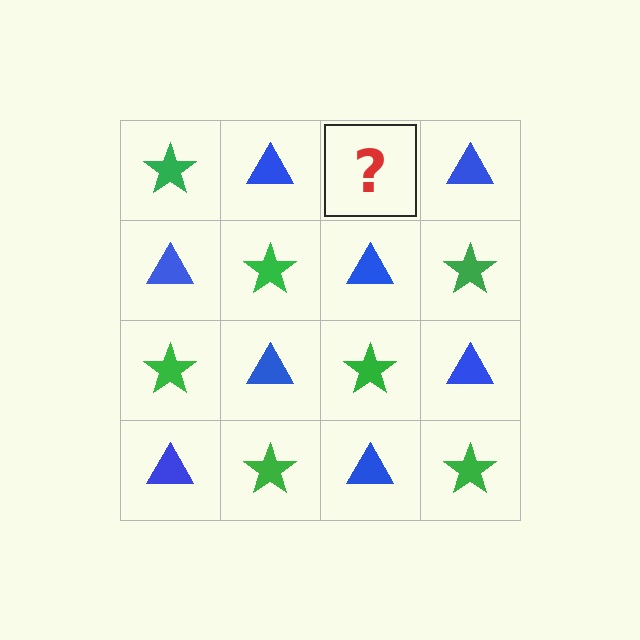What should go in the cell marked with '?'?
The missing cell should contain a green star.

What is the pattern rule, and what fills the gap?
The rule is that it alternates green star and blue triangle in a checkerboard pattern. The gap should be filled with a green star.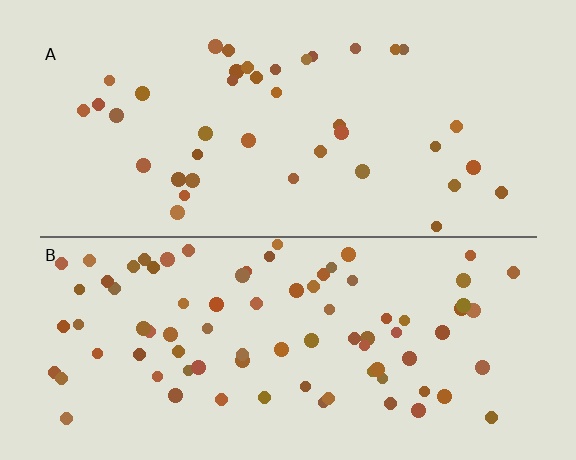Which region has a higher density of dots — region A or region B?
B (the bottom).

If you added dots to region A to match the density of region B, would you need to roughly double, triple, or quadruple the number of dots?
Approximately double.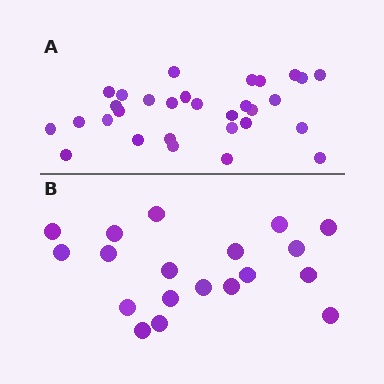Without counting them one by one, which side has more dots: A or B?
Region A (the top region) has more dots.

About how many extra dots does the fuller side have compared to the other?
Region A has roughly 12 or so more dots than region B.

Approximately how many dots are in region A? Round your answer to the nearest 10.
About 30 dots.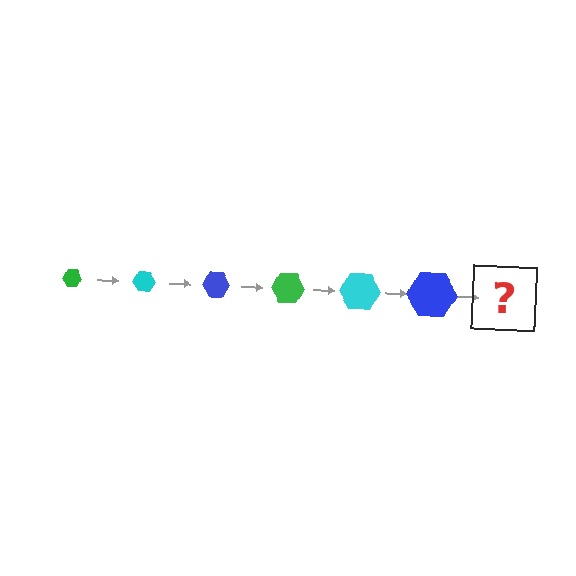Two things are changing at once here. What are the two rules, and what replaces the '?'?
The two rules are that the hexagon grows larger each step and the color cycles through green, cyan, and blue. The '?' should be a green hexagon, larger than the previous one.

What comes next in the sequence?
The next element should be a green hexagon, larger than the previous one.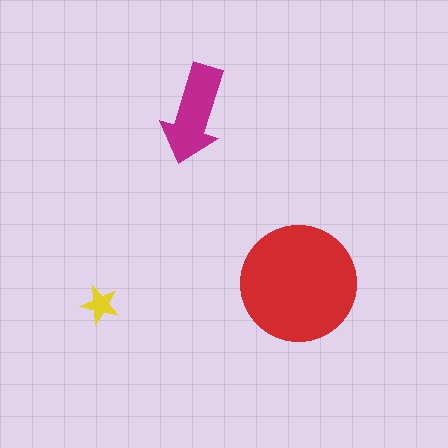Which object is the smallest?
The yellow star.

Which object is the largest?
The red circle.